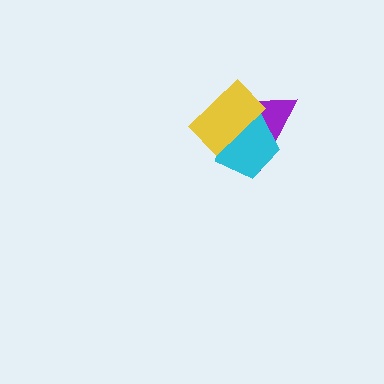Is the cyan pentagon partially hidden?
Yes, it is partially covered by another shape.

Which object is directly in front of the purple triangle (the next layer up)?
The cyan pentagon is directly in front of the purple triangle.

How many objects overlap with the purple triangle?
2 objects overlap with the purple triangle.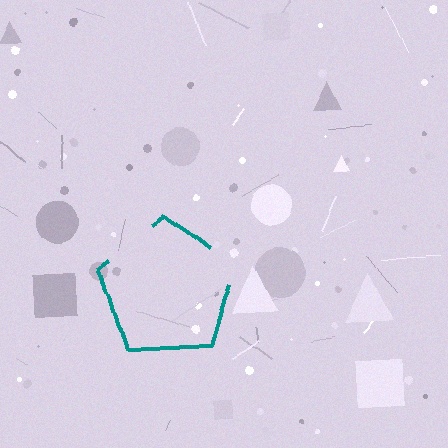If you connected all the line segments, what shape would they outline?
They would outline a pentagon.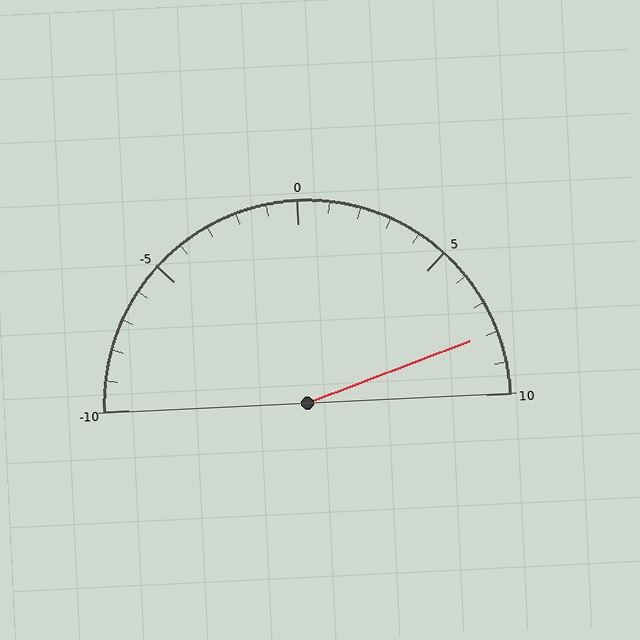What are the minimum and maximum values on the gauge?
The gauge ranges from -10 to 10.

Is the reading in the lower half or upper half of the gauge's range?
The reading is in the upper half of the range (-10 to 10).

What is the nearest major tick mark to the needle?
The nearest major tick mark is 10.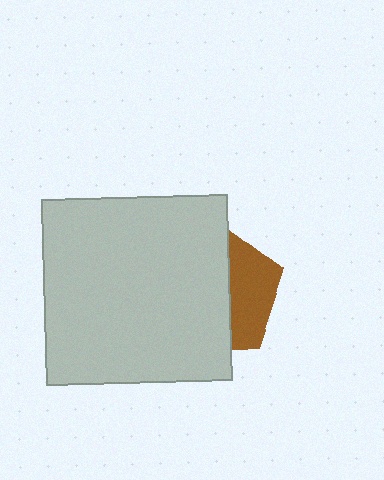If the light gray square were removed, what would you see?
You would see the complete brown pentagon.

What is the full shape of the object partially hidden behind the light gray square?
The partially hidden object is a brown pentagon.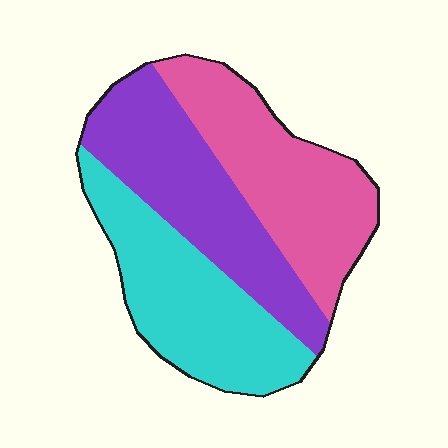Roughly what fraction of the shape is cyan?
Cyan takes up about one third (1/3) of the shape.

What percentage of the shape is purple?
Purple covers around 35% of the shape.